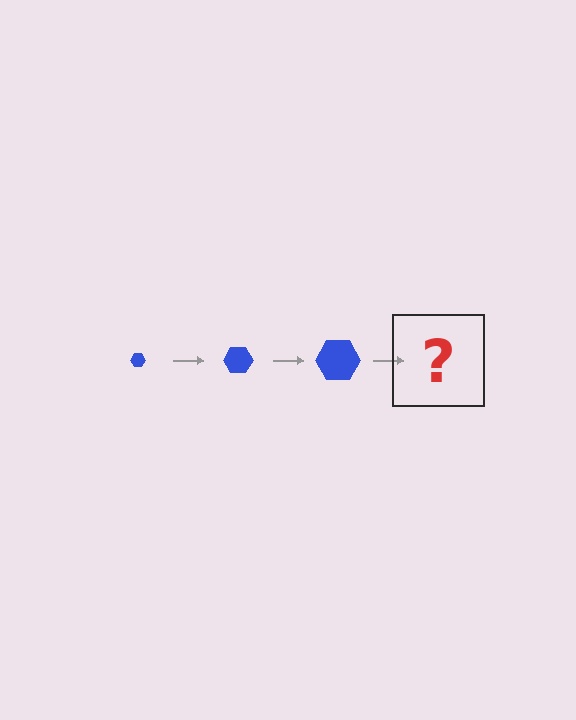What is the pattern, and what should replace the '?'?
The pattern is that the hexagon gets progressively larger each step. The '?' should be a blue hexagon, larger than the previous one.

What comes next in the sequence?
The next element should be a blue hexagon, larger than the previous one.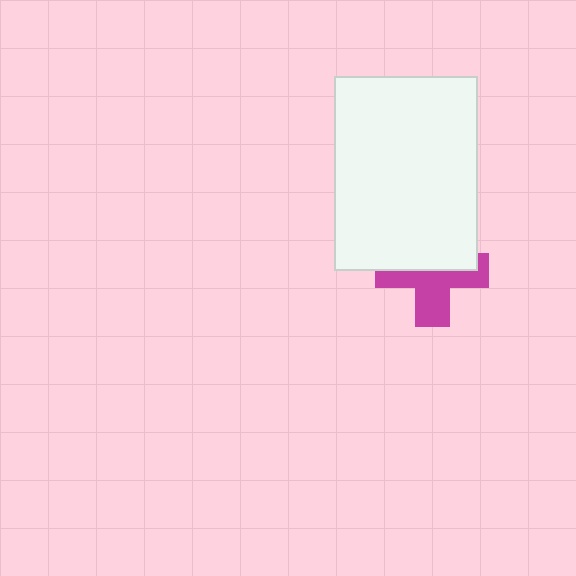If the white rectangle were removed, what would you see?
You would see the complete magenta cross.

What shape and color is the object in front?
The object in front is a white rectangle.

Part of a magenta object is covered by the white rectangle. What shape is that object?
It is a cross.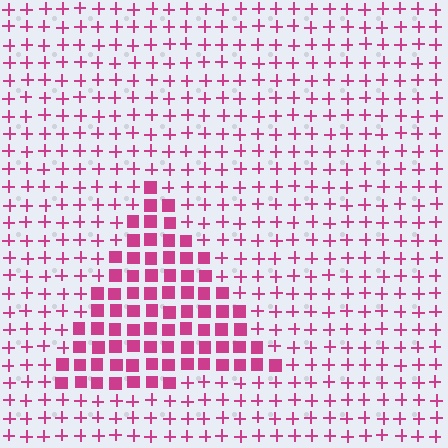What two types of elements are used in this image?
The image uses squares inside the triangle region and plus signs outside it.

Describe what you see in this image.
The image is filled with small magenta elements arranged in a uniform grid. A triangle-shaped region contains squares, while the surrounding area contains plus signs. The boundary is defined purely by the change in element shape.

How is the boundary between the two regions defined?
The boundary is defined by a change in element shape: squares inside vs. plus signs outside. All elements share the same color and spacing.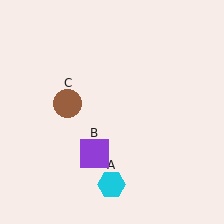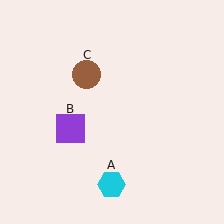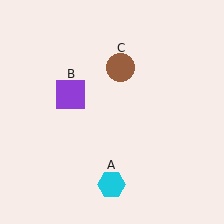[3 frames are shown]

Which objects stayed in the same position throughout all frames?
Cyan hexagon (object A) remained stationary.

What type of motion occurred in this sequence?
The purple square (object B), brown circle (object C) rotated clockwise around the center of the scene.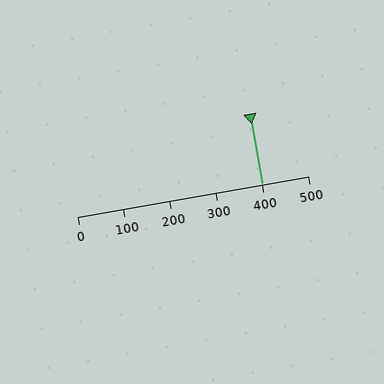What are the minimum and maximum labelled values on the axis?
The axis runs from 0 to 500.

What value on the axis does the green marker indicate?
The marker indicates approximately 400.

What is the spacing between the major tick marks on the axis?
The major ticks are spaced 100 apart.